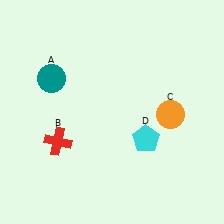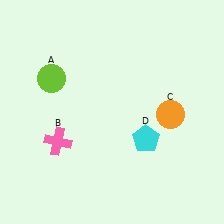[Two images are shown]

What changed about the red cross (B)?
In Image 1, B is red. In Image 2, it changed to pink.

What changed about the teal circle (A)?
In Image 1, A is teal. In Image 2, it changed to lime.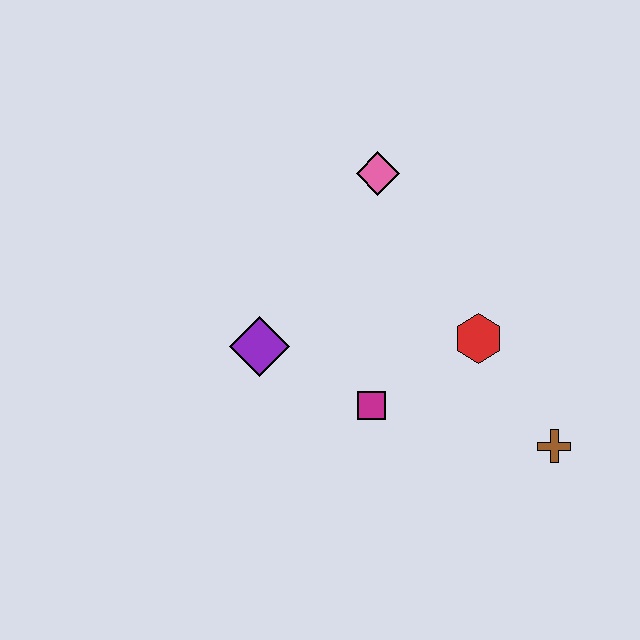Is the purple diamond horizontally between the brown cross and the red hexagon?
No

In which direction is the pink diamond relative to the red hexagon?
The pink diamond is above the red hexagon.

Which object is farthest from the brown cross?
The pink diamond is farthest from the brown cross.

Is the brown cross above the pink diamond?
No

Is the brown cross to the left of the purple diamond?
No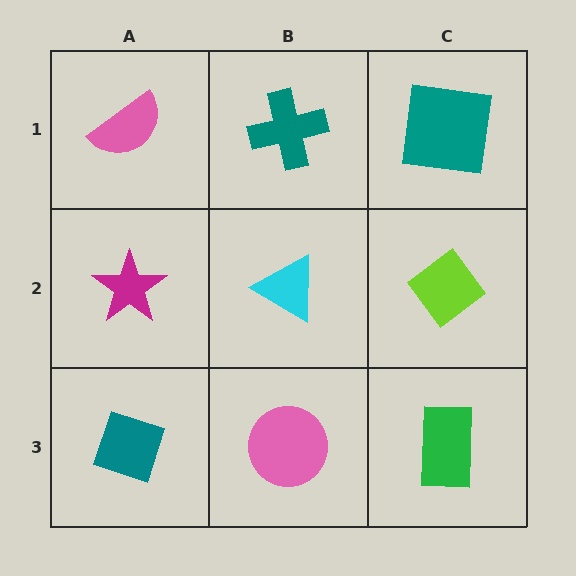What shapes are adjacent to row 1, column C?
A lime diamond (row 2, column C), a teal cross (row 1, column B).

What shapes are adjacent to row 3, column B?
A cyan triangle (row 2, column B), a teal diamond (row 3, column A), a green rectangle (row 3, column C).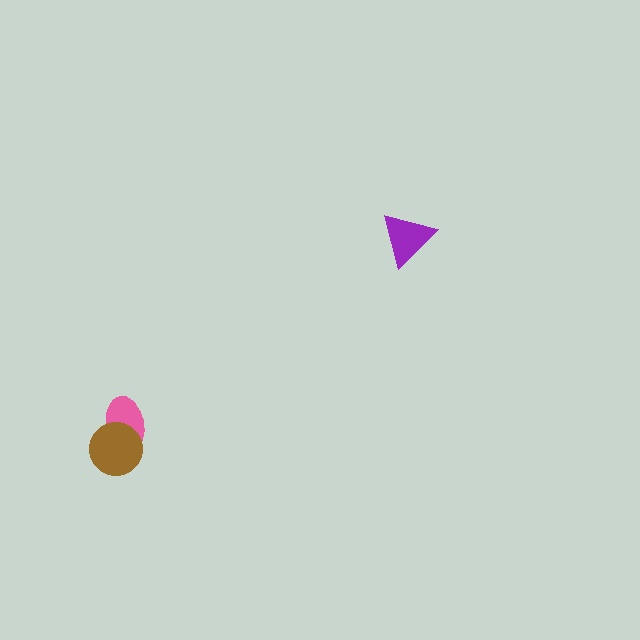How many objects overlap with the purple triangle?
0 objects overlap with the purple triangle.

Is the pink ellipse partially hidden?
Yes, it is partially covered by another shape.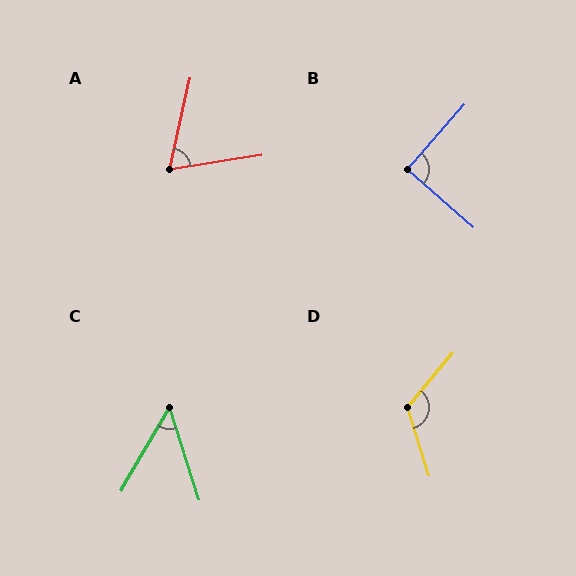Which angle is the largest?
D, at approximately 123 degrees.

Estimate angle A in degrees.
Approximately 69 degrees.